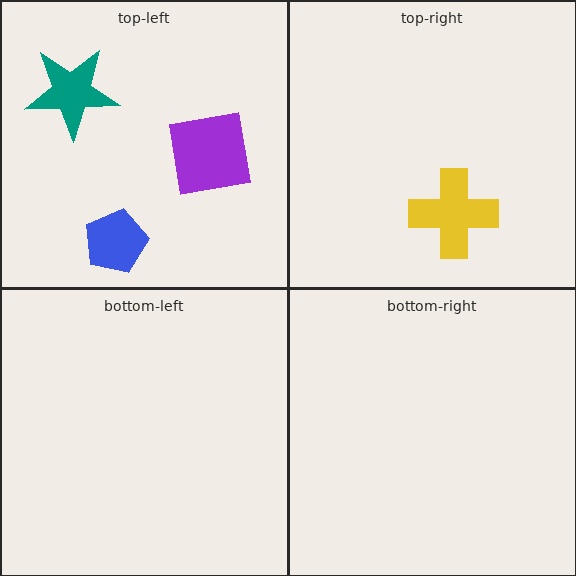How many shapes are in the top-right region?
1.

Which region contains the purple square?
The top-left region.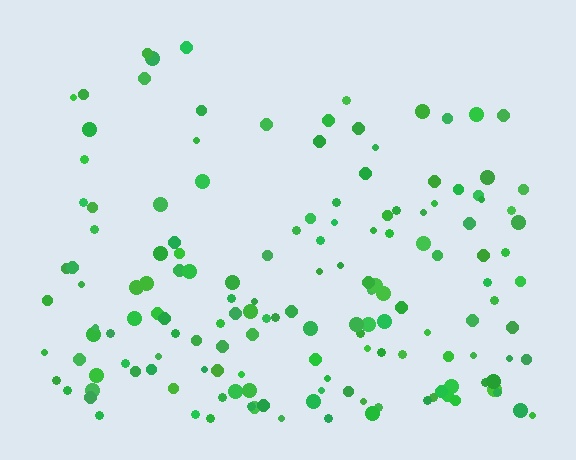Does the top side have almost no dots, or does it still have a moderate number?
Still a moderate number, just noticeably fewer than the bottom.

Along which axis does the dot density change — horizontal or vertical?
Vertical.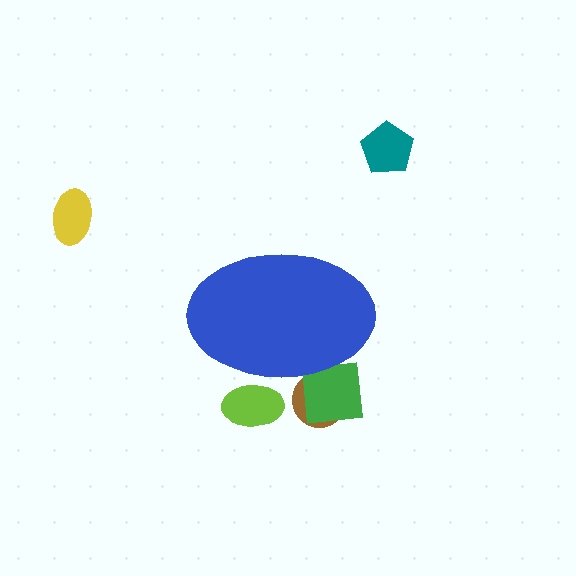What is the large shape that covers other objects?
A blue ellipse.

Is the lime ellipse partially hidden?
Yes, the lime ellipse is partially hidden behind the blue ellipse.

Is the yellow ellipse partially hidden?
No, the yellow ellipse is fully visible.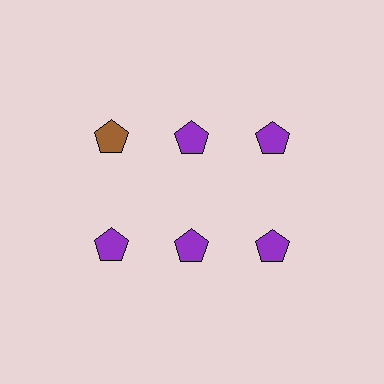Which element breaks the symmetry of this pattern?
The brown pentagon in the top row, leftmost column breaks the symmetry. All other shapes are purple pentagons.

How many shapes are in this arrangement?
There are 6 shapes arranged in a grid pattern.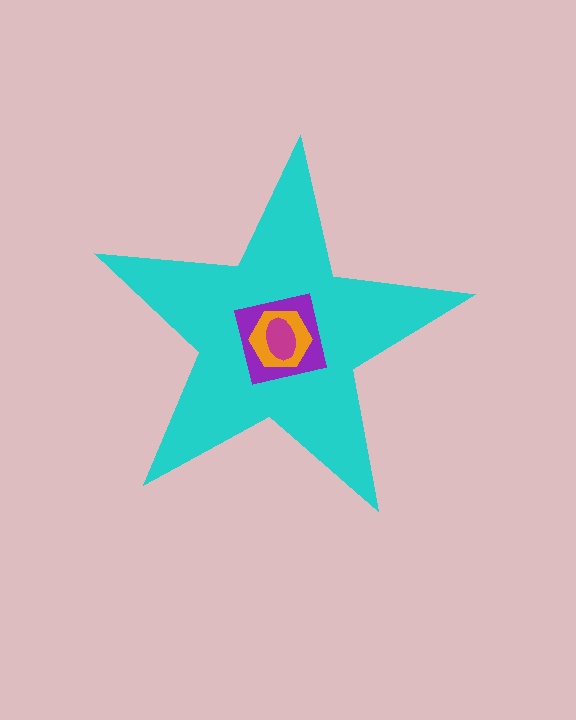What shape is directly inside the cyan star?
The purple square.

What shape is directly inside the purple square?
The orange hexagon.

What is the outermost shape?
The cyan star.